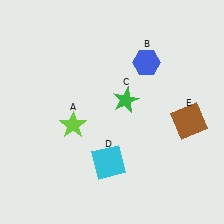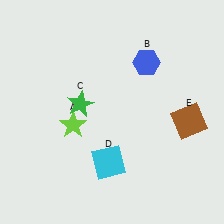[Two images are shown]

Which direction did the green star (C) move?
The green star (C) moved left.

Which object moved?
The green star (C) moved left.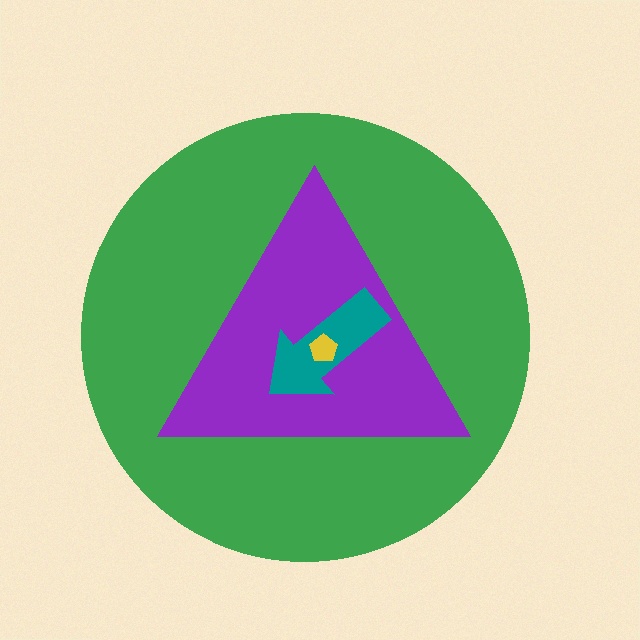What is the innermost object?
The yellow pentagon.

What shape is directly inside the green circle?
The purple triangle.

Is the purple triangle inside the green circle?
Yes.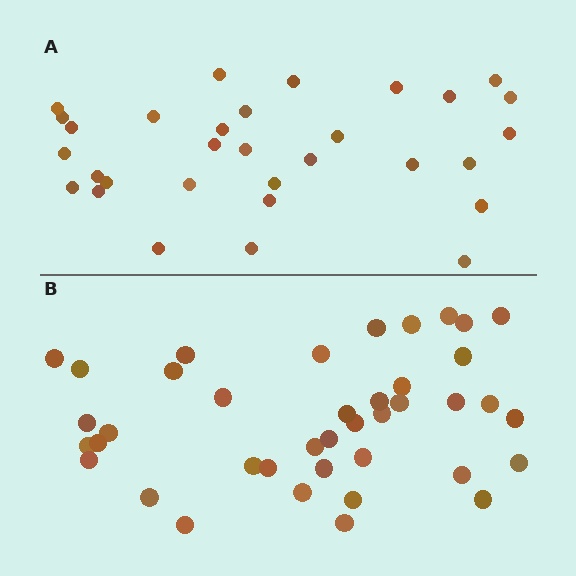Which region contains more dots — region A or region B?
Region B (the bottom region) has more dots.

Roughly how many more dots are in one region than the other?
Region B has roughly 8 or so more dots than region A.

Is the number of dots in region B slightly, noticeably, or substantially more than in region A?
Region B has noticeably more, but not dramatically so. The ratio is roughly 1.3 to 1.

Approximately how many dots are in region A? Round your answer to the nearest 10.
About 30 dots. (The exact count is 31, which rounds to 30.)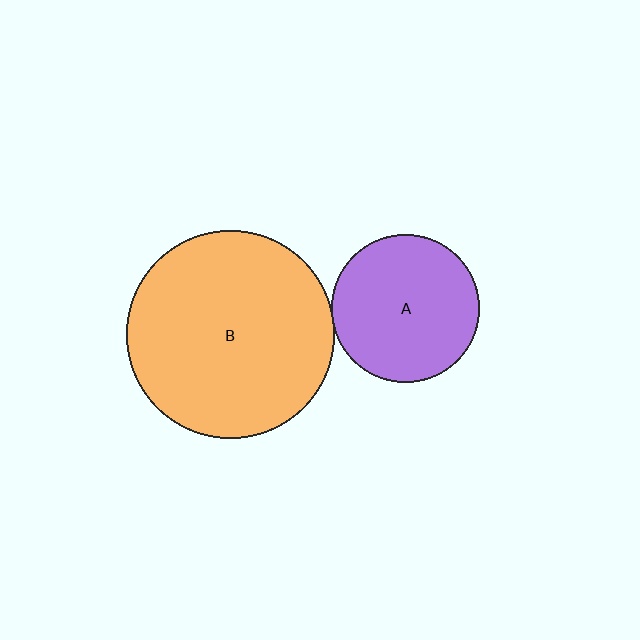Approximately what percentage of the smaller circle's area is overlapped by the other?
Approximately 5%.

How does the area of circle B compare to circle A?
Approximately 2.0 times.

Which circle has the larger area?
Circle B (orange).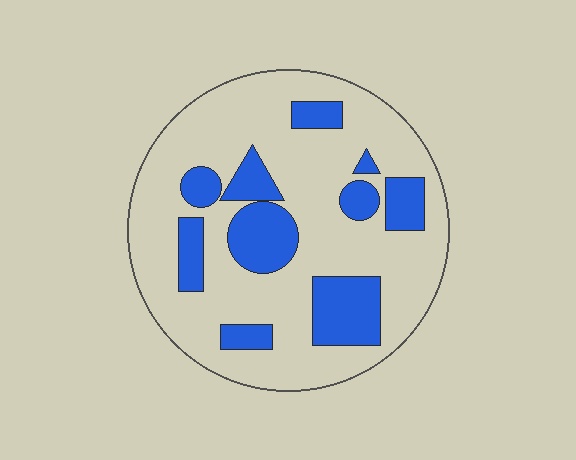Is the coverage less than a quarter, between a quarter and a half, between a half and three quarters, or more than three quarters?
Between a quarter and a half.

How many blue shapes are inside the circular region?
10.